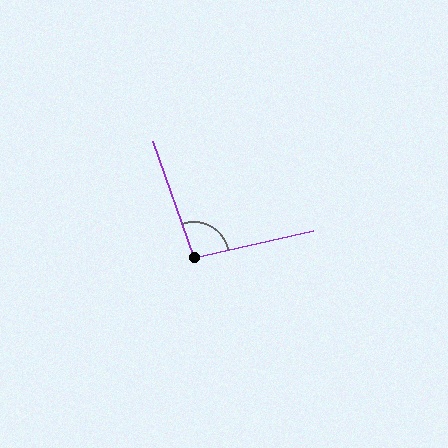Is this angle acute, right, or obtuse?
It is obtuse.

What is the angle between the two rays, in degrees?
Approximately 96 degrees.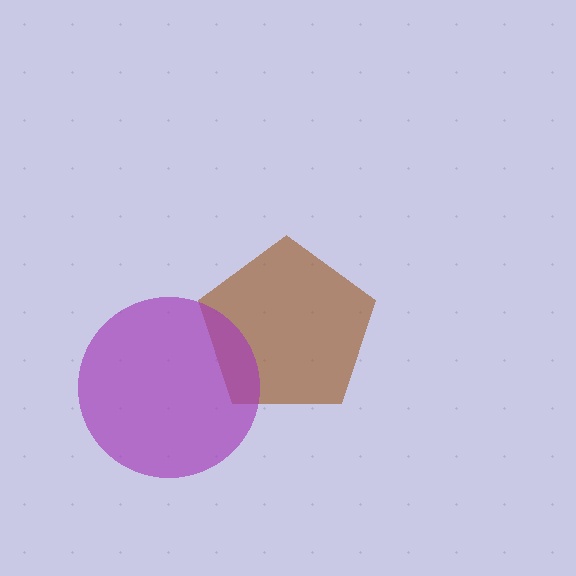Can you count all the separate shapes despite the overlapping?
Yes, there are 2 separate shapes.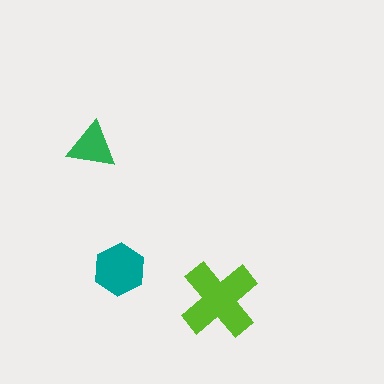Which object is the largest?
The lime cross.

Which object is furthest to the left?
The green triangle is leftmost.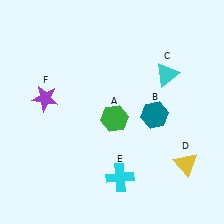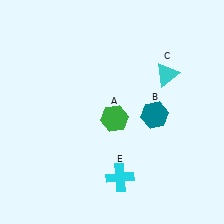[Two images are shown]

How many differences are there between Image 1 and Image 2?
There are 2 differences between the two images.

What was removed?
The yellow triangle (D), the purple star (F) were removed in Image 2.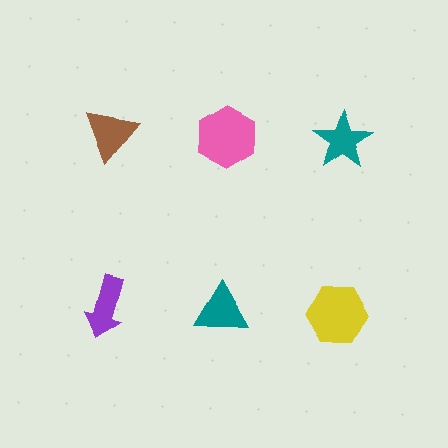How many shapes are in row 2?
3 shapes.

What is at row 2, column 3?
A yellow hexagon.